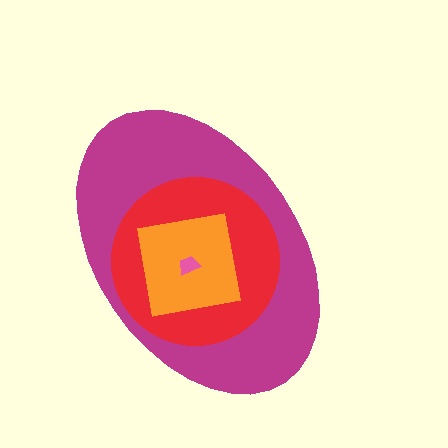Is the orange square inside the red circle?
Yes.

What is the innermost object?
The pink trapezoid.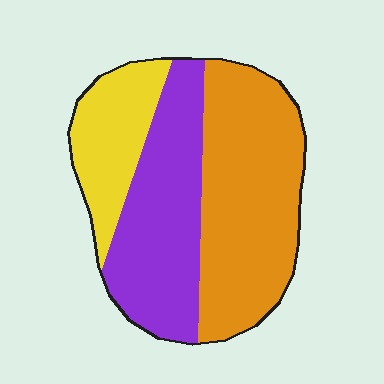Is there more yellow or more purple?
Purple.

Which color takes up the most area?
Orange, at roughly 45%.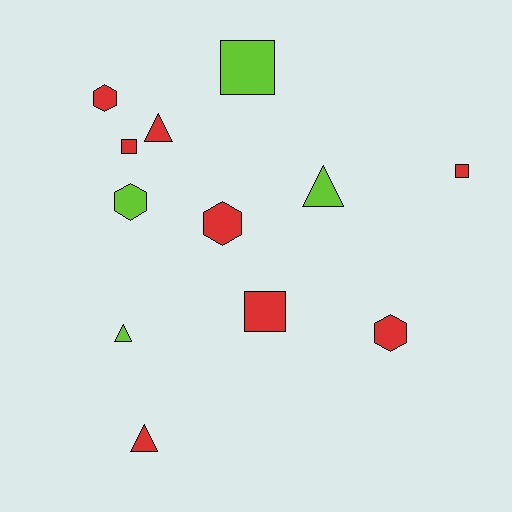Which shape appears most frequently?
Square, with 4 objects.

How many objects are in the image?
There are 12 objects.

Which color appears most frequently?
Red, with 8 objects.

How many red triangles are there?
There are 2 red triangles.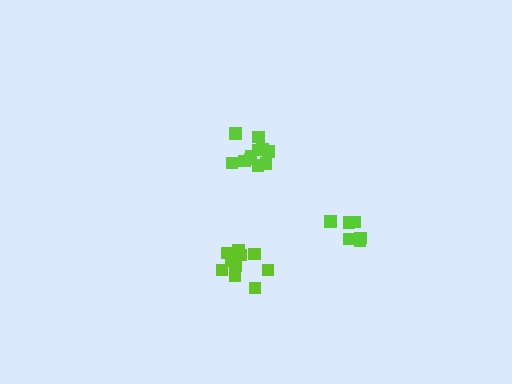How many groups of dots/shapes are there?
There are 3 groups.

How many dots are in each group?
Group 1: 11 dots, Group 2: 11 dots, Group 3: 6 dots (28 total).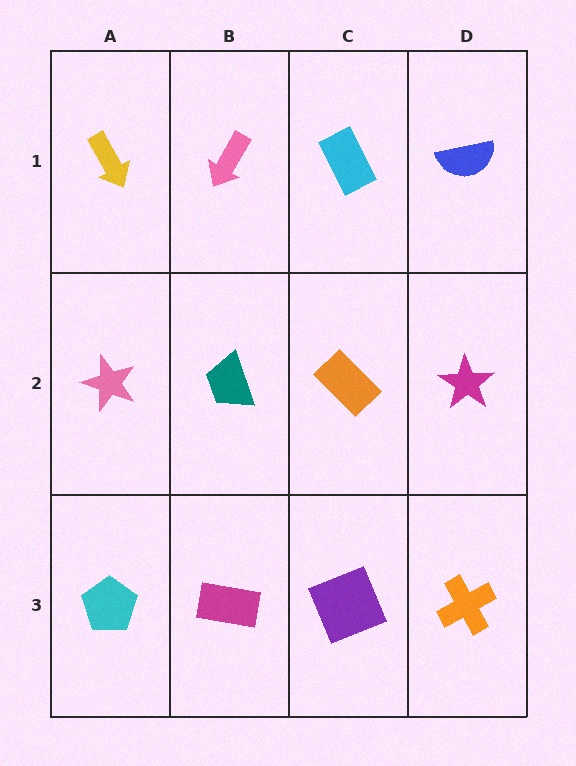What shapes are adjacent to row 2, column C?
A cyan rectangle (row 1, column C), a purple square (row 3, column C), a teal trapezoid (row 2, column B), a magenta star (row 2, column D).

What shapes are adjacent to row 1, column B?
A teal trapezoid (row 2, column B), a yellow arrow (row 1, column A), a cyan rectangle (row 1, column C).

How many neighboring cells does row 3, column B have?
3.